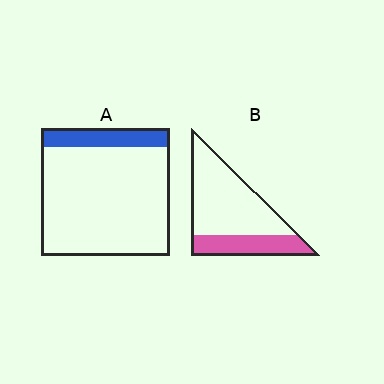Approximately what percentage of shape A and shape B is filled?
A is approximately 15% and B is approximately 30%.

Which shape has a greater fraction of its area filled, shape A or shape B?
Shape B.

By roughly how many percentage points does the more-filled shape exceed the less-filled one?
By roughly 15 percentage points (B over A).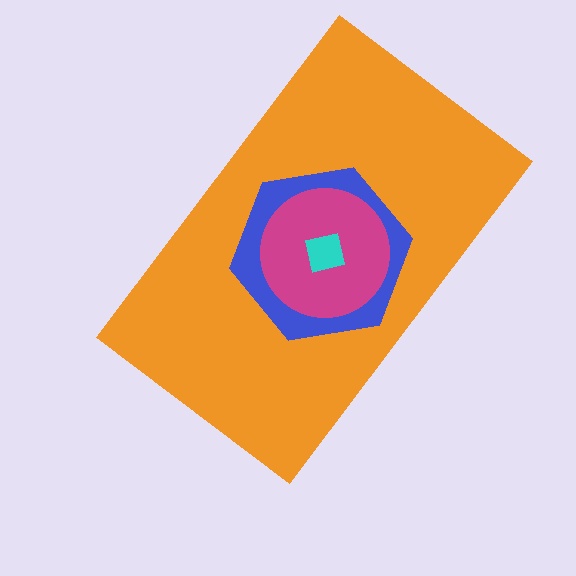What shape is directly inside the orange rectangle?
The blue hexagon.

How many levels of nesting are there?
4.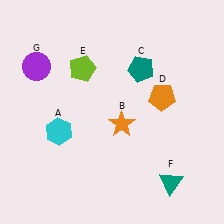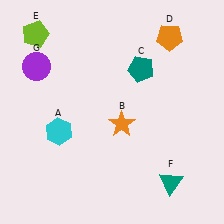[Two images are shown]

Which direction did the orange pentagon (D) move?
The orange pentagon (D) moved up.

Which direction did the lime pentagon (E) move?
The lime pentagon (E) moved left.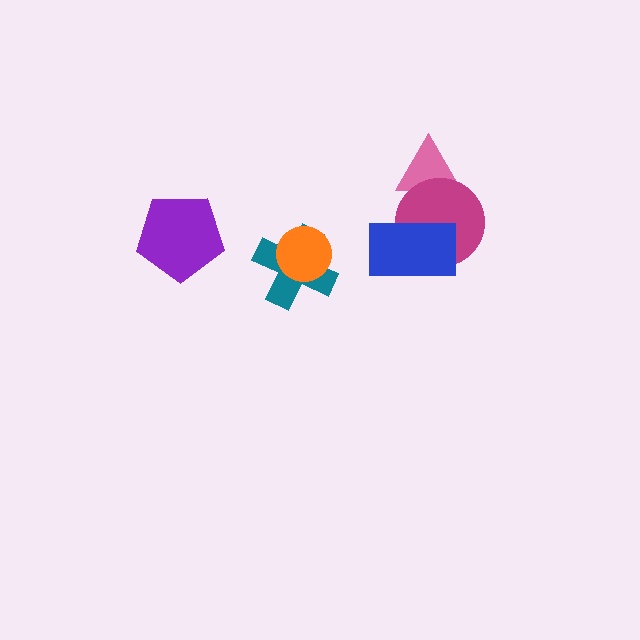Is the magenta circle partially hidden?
Yes, it is partially covered by another shape.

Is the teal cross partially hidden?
Yes, it is partially covered by another shape.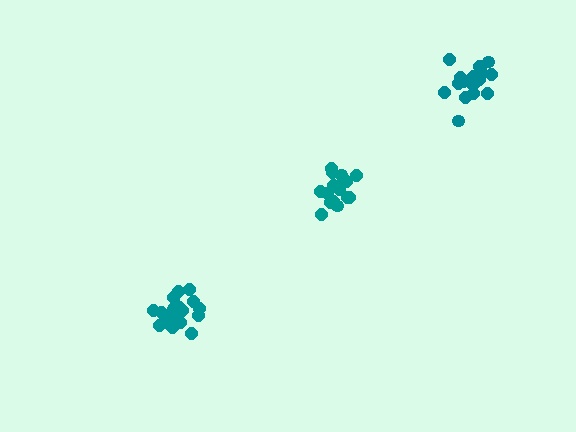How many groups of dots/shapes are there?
There are 3 groups.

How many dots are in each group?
Group 1: 19 dots, Group 2: 20 dots, Group 3: 16 dots (55 total).